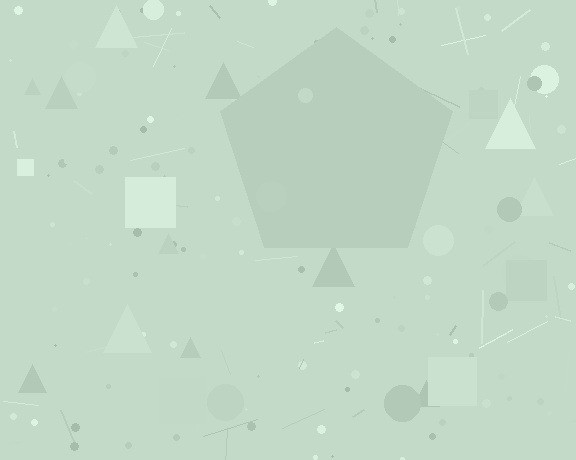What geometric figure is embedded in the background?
A pentagon is embedded in the background.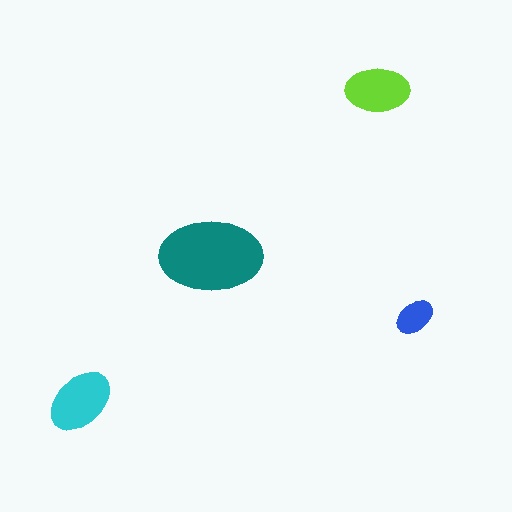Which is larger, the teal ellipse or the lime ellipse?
The teal one.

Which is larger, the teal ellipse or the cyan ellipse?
The teal one.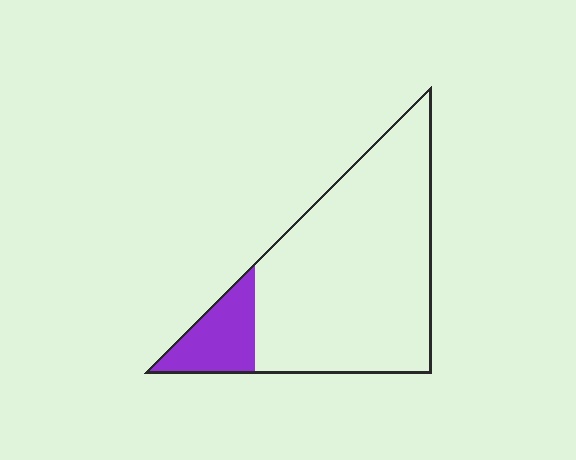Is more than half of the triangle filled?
No.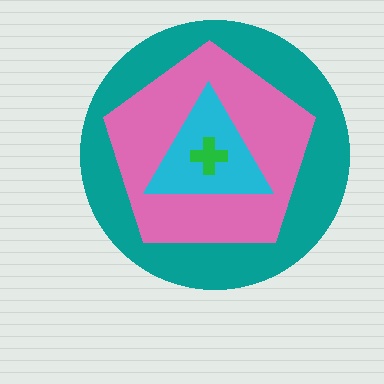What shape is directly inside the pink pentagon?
The cyan triangle.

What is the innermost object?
The green cross.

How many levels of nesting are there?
4.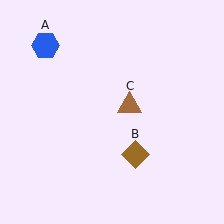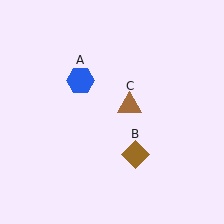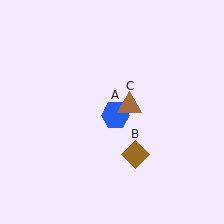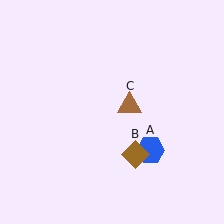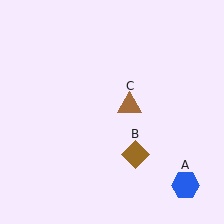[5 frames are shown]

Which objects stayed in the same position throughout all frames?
Brown diamond (object B) and brown triangle (object C) remained stationary.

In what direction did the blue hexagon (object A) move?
The blue hexagon (object A) moved down and to the right.